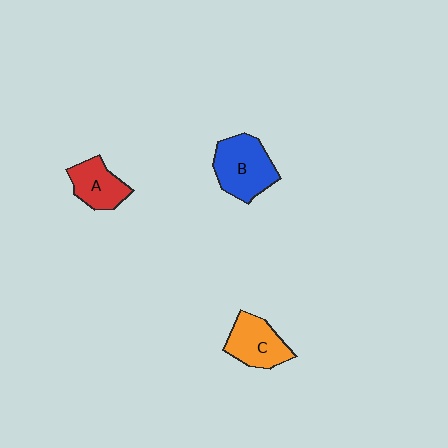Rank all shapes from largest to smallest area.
From largest to smallest: B (blue), C (orange), A (red).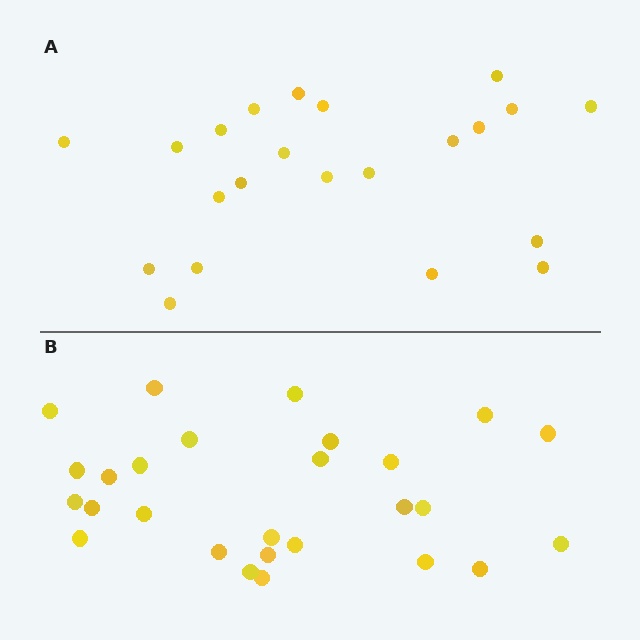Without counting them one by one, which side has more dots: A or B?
Region B (the bottom region) has more dots.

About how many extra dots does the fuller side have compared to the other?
Region B has about 5 more dots than region A.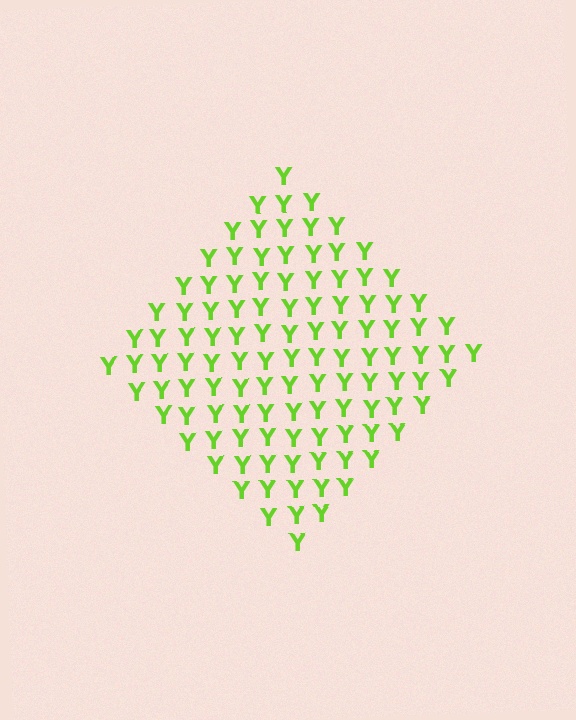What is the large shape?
The large shape is a diamond.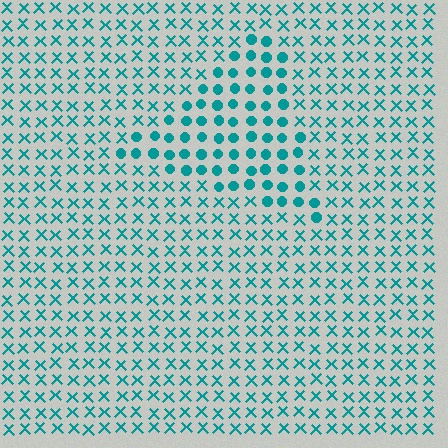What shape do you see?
I see a triangle.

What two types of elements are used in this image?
The image uses circles inside the triangle region and X marks outside it.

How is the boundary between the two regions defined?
The boundary is defined by a change in element shape: circles inside vs. X marks outside. All elements share the same color and spacing.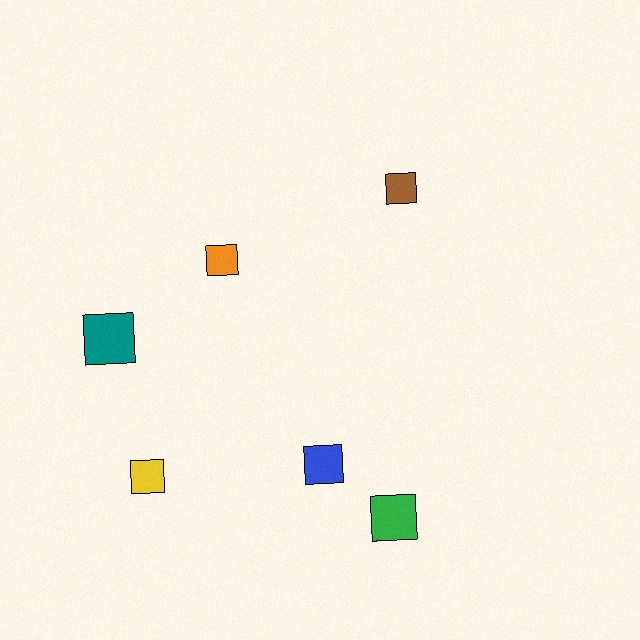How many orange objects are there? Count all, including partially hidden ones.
There is 1 orange object.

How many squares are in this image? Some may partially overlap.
There are 6 squares.